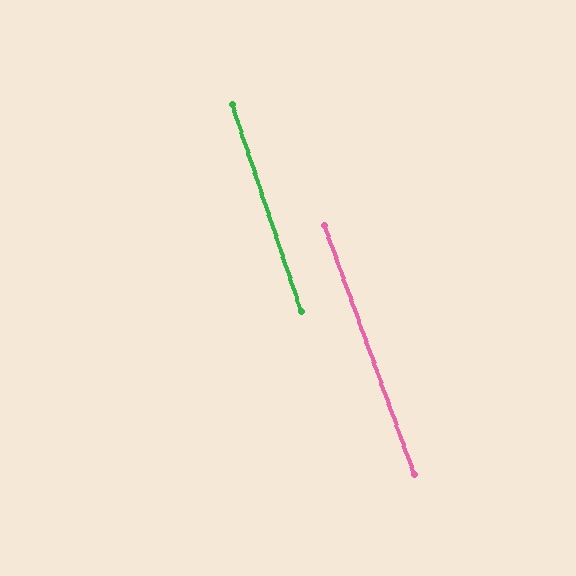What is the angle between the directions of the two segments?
Approximately 1 degree.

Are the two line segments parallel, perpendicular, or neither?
Parallel — their directions differ by only 1.3°.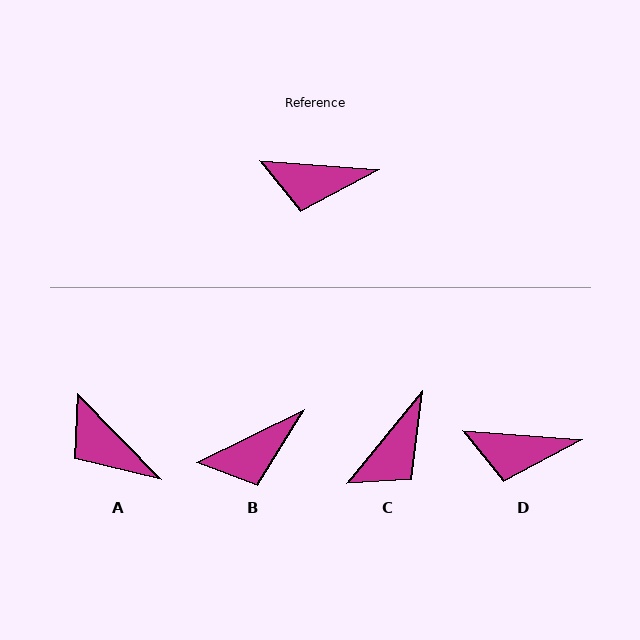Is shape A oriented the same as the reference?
No, it is off by about 41 degrees.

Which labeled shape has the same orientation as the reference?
D.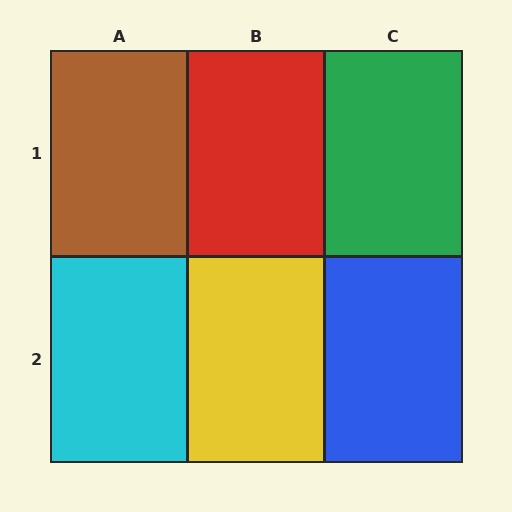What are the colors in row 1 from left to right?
Brown, red, green.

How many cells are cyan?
1 cell is cyan.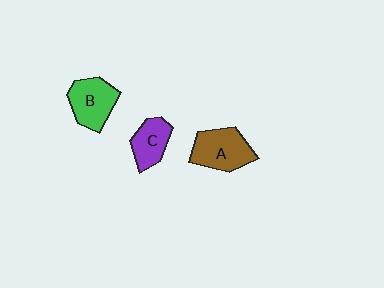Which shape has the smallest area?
Shape C (purple).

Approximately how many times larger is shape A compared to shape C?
Approximately 1.4 times.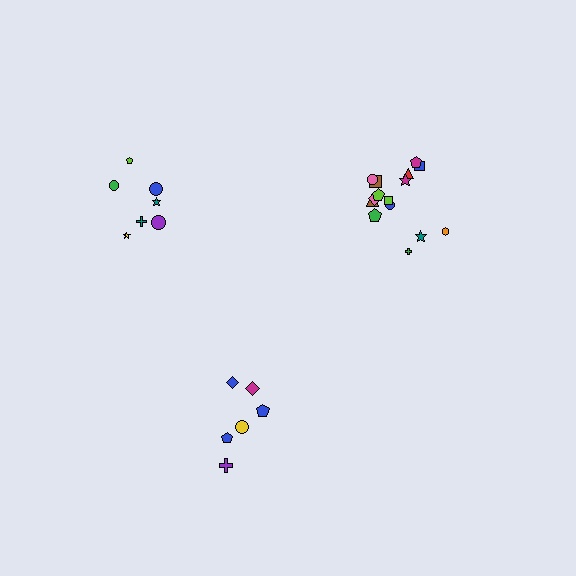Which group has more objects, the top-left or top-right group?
The top-right group.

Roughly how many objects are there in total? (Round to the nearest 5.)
Roughly 30 objects in total.